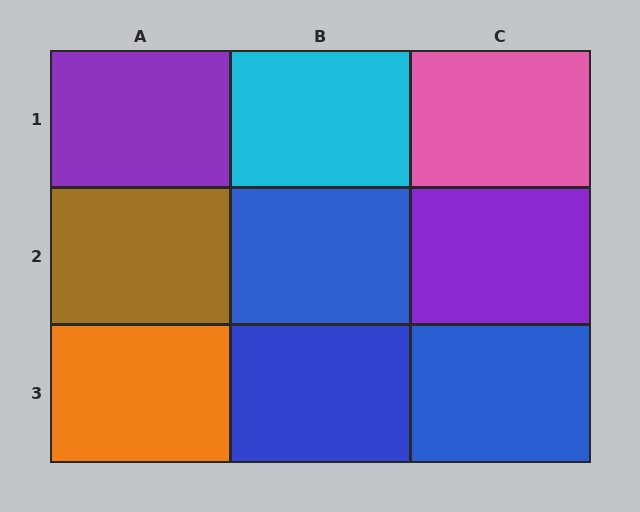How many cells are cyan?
1 cell is cyan.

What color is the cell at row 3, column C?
Blue.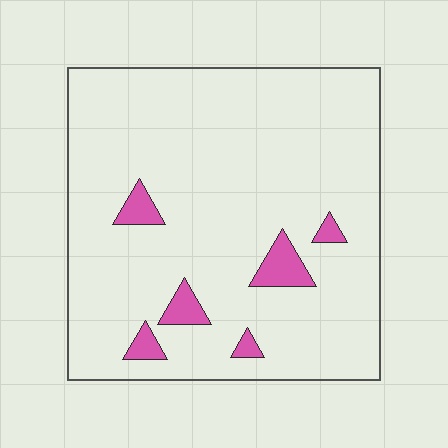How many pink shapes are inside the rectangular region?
6.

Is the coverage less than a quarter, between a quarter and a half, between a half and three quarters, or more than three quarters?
Less than a quarter.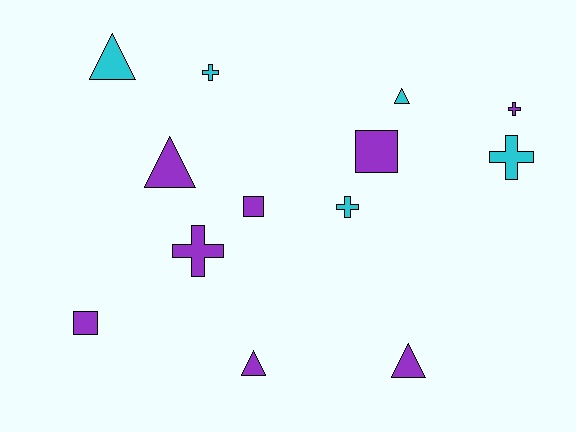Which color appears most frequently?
Purple, with 8 objects.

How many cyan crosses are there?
There are 3 cyan crosses.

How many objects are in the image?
There are 13 objects.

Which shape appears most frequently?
Triangle, with 5 objects.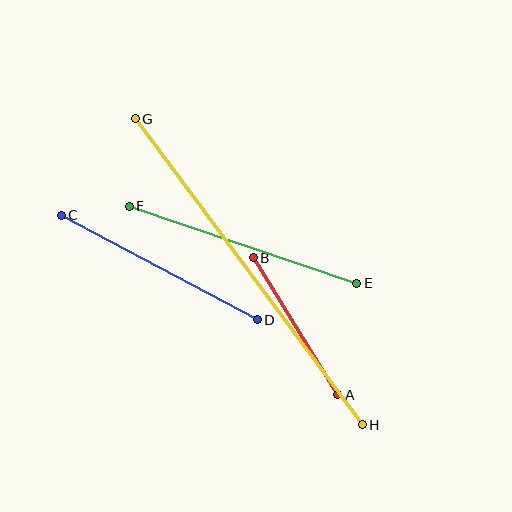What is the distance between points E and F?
The distance is approximately 240 pixels.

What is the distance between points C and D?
The distance is approximately 222 pixels.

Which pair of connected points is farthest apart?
Points G and H are farthest apart.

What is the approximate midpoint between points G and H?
The midpoint is at approximately (249, 272) pixels.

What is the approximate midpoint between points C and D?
The midpoint is at approximately (159, 267) pixels.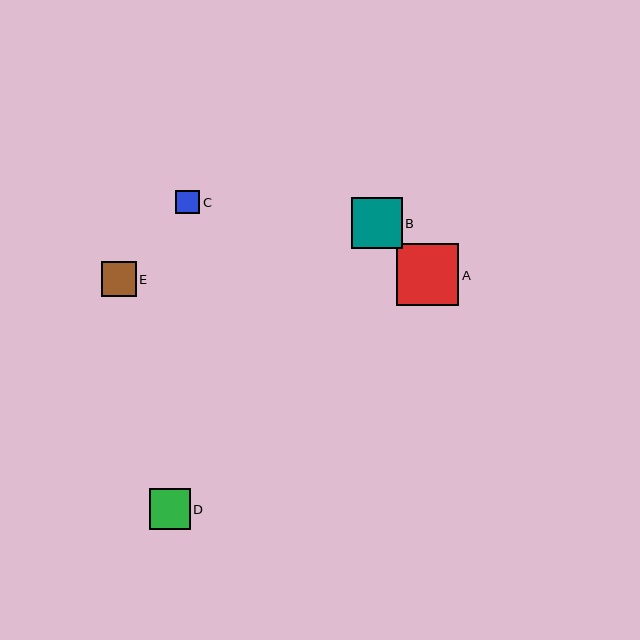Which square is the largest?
Square A is the largest with a size of approximately 62 pixels.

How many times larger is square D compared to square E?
Square D is approximately 1.2 times the size of square E.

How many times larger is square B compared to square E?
Square B is approximately 1.5 times the size of square E.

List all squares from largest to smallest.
From largest to smallest: A, B, D, E, C.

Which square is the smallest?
Square C is the smallest with a size of approximately 24 pixels.